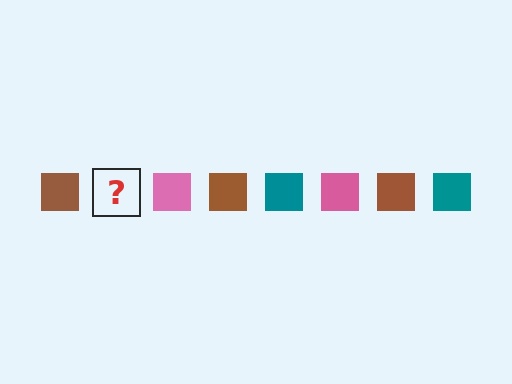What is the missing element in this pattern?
The missing element is a teal square.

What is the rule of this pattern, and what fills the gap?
The rule is that the pattern cycles through brown, teal, pink squares. The gap should be filled with a teal square.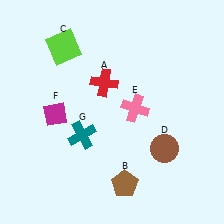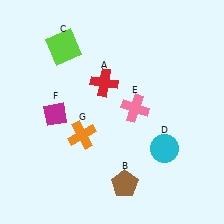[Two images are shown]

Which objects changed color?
D changed from brown to cyan. G changed from teal to orange.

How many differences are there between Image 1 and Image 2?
There are 2 differences between the two images.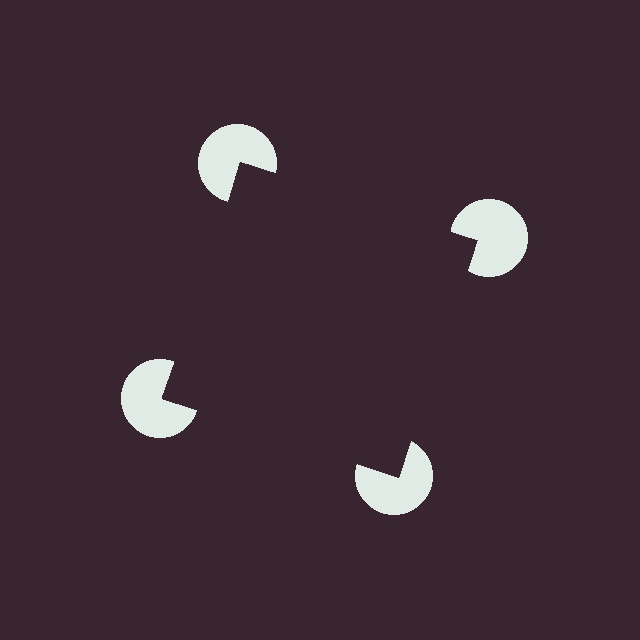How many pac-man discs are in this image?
There are 4 — one at each vertex of the illusory square.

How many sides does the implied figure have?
4 sides.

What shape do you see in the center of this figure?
An illusory square — its edges are inferred from the aligned wedge cuts in the pac-man discs, not physically drawn.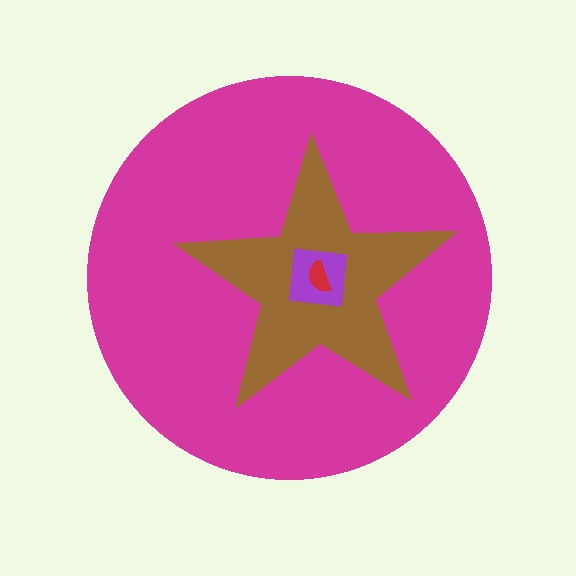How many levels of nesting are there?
4.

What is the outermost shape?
The magenta circle.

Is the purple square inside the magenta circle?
Yes.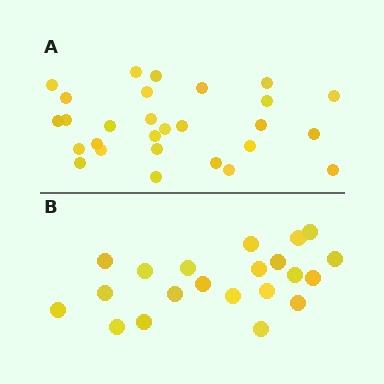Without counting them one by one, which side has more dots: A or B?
Region A (the top region) has more dots.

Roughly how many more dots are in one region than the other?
Region A has roughly 8 or so more dots than region B.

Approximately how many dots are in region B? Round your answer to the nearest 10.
About 20 dots. (The exact count is 21, which rounds to 20.)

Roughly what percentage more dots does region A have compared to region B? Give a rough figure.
About 35% more.